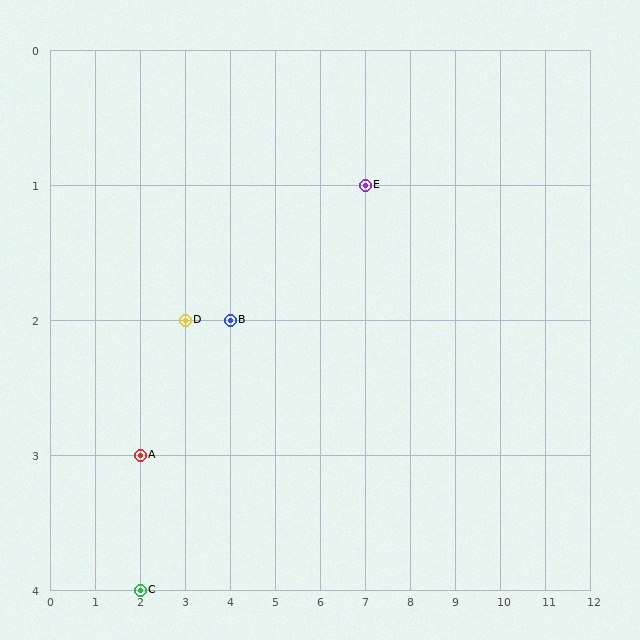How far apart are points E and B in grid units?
Points E and B are 3 columns and 1 row apart (about 3.2 grid units diagonally).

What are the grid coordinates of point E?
Point E is at grid coordinates (7, 1).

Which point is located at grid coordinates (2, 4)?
Point C is at (2, 4).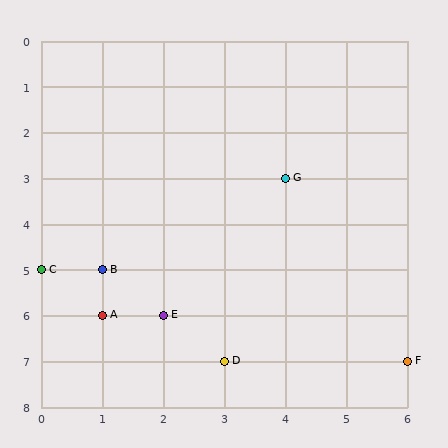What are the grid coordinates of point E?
Point E is at grid coordinates (2, 6).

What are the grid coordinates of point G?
Point G is at grid coordinates (4, 3).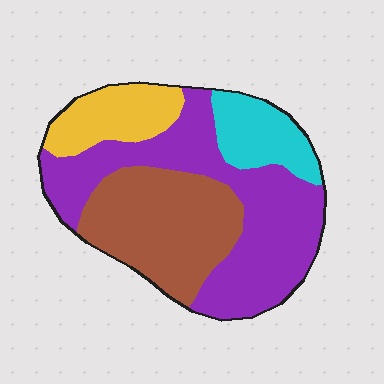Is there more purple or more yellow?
Purple.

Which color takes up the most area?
Purple, at roughly 45%.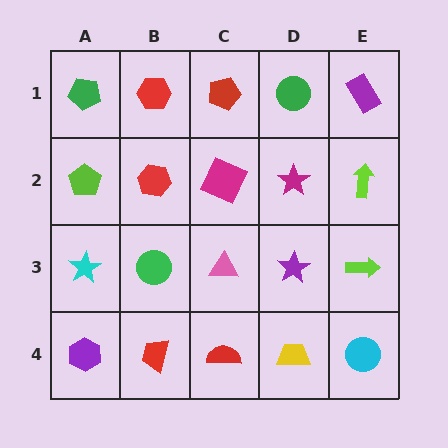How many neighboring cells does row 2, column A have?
3.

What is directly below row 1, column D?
A magenta star.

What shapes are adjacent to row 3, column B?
A red hexagon (row 2, column B), a red trapezoid (row 4, column B), a cyan star (row 3, column A), a pink triangle (row 3, column C).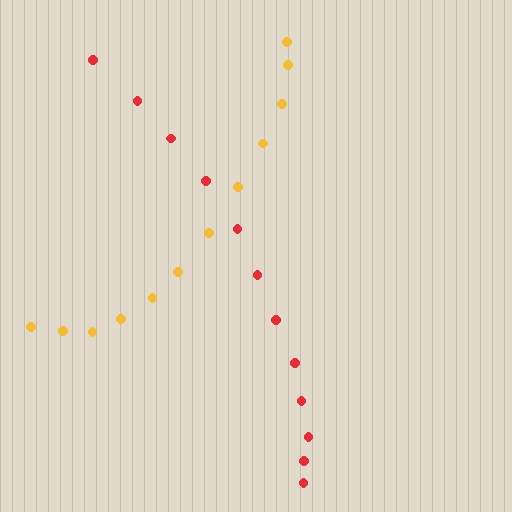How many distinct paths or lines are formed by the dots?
There are 2 distinct paths.